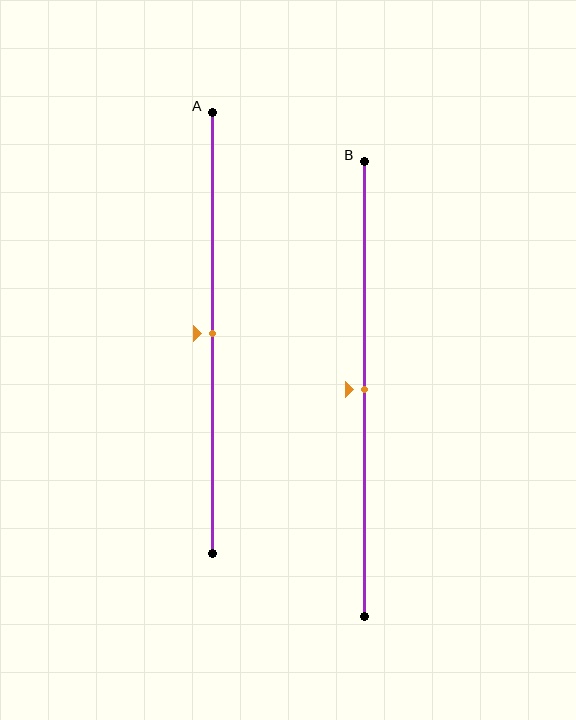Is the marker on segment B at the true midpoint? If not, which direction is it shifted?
Yes, the marker on segment B is at the true midpoint.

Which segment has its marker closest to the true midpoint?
Segment A has its marker closest to the true midpoint.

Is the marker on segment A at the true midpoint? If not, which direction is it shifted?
Yes, the marker on segment A is at the true midpoint.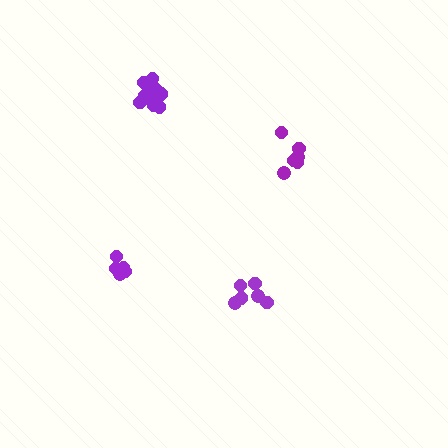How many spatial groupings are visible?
There are 4 spatial groupings.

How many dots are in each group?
Group 1: 6 dots, Group 2: 6 dots, Group 3: 12 dots, Group 4: 6 dots (30 total).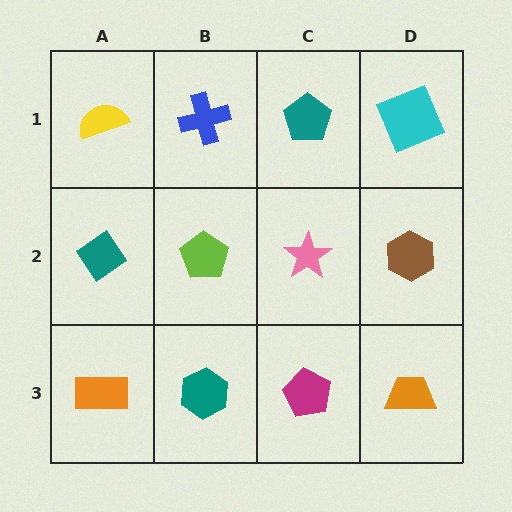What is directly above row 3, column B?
A lime pentagon.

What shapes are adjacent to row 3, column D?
A brown hexagon (row 2, column D), a magenta pentagon (row 3, column C).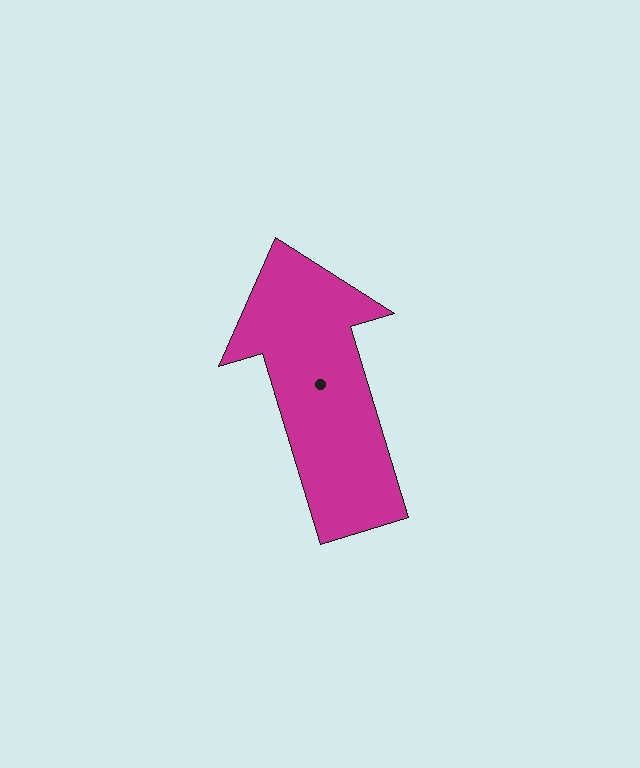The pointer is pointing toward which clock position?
Roughly 11 o'clock.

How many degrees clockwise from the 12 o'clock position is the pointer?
Approximately 343 degrees.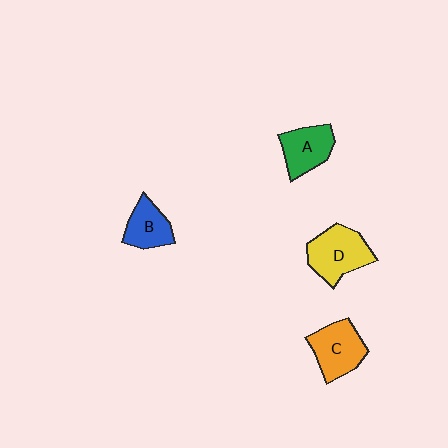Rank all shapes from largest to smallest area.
From largest to smallest: D (yellow), C (orange), A (green), B (blue).